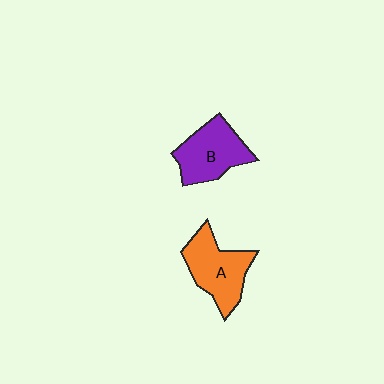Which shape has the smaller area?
Shape B (purple).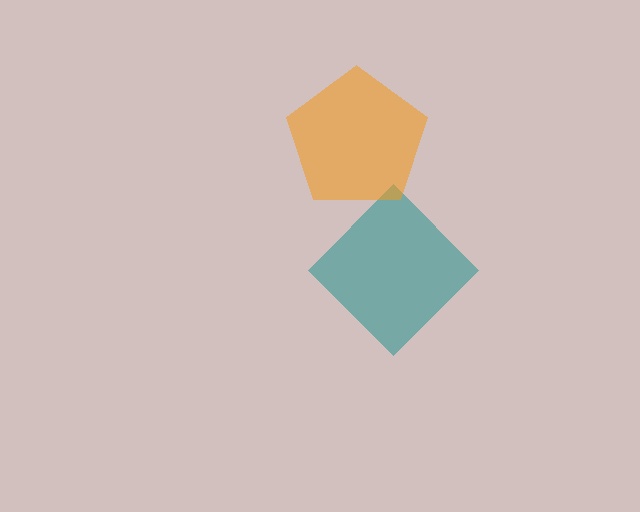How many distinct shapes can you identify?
There are 2 distinct shapes: a teal diamond, an orange pentagon.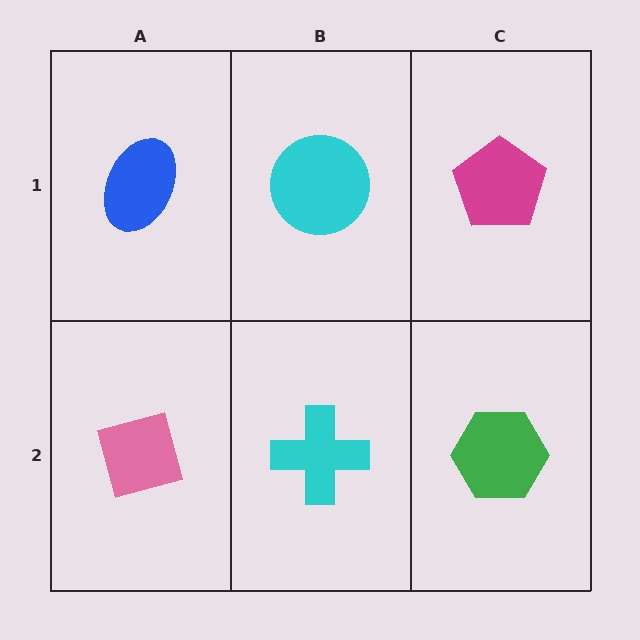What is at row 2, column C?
A green hexagon.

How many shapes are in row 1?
3 shapes.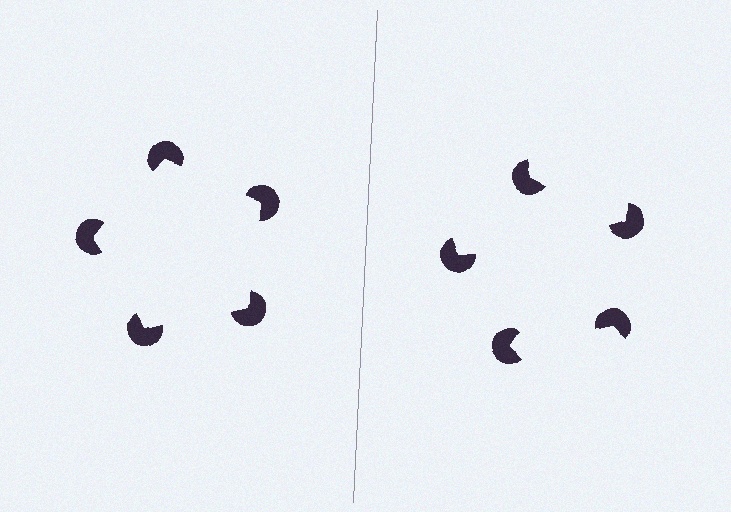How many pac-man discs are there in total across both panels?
10 — 5 on each side.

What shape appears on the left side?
An illusory pentagon.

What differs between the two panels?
The pac-man discs are positioned identically on both sides; only the wedge orientations differ. On the left they align to a pentagon; on the right they are misaligned.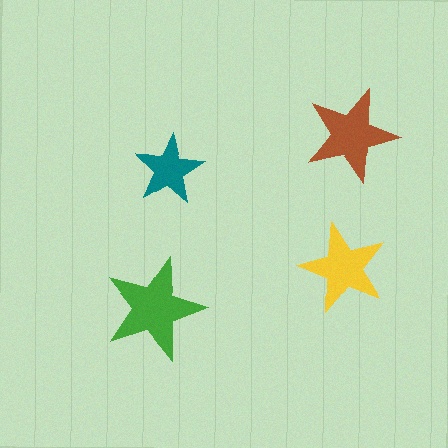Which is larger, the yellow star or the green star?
The green one.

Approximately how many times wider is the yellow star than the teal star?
About 1.5 times wider.